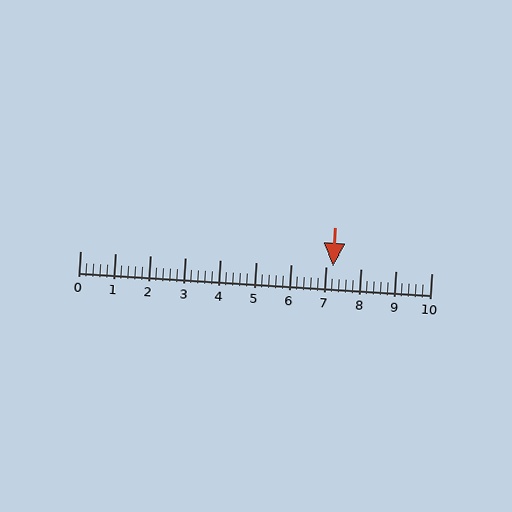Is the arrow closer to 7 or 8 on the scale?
The arrow is closer to 7.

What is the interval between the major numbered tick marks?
The major tick marks are spaced 1 units apart.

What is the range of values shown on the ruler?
The ruler shows values from 0 to 10.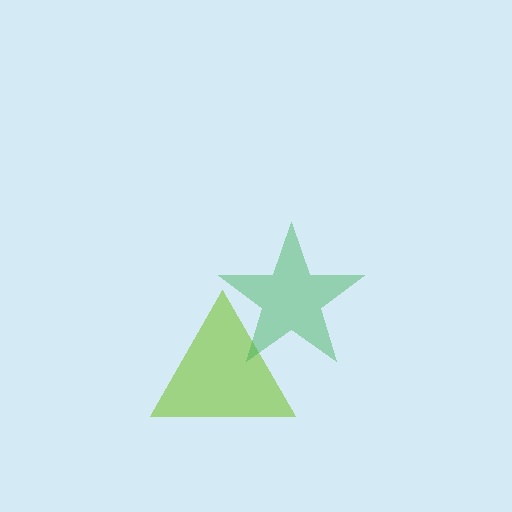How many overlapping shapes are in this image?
There are 2 overlapping shapes in the image.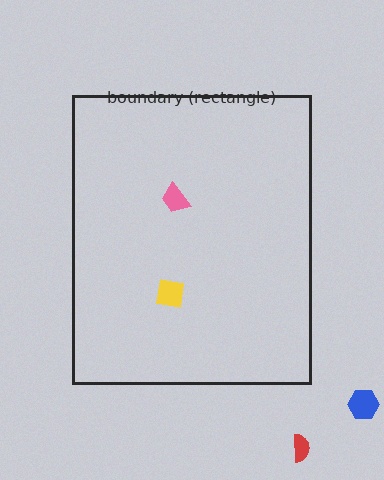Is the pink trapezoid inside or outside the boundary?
Inside.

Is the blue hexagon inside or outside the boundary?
Outside.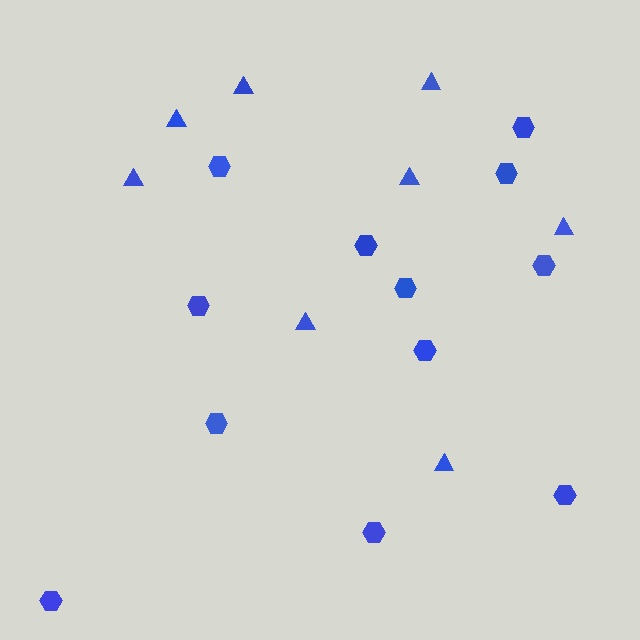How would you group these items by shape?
There are 2 groups: one group of hexagons (12) and one group of triangles (8).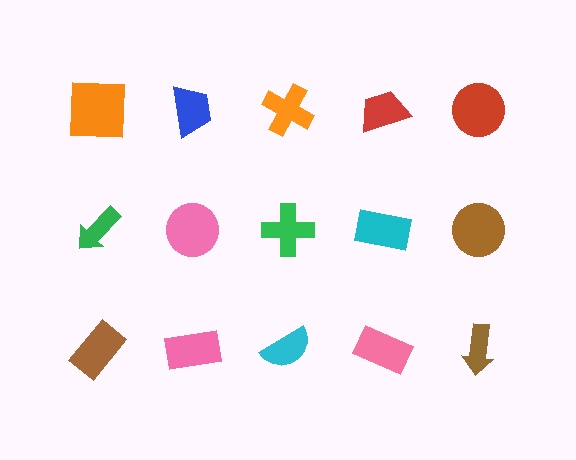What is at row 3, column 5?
A brown arrow.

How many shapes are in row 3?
5 shapes.